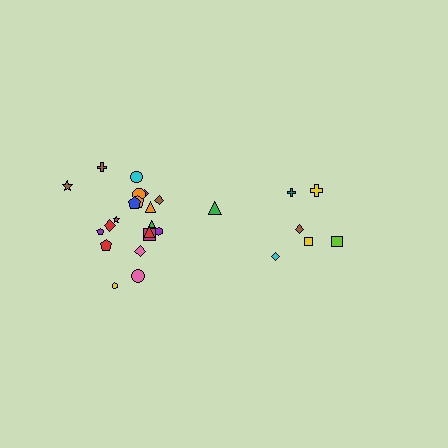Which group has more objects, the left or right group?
The left group.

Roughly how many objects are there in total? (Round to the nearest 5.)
Roughly 30 objects in total.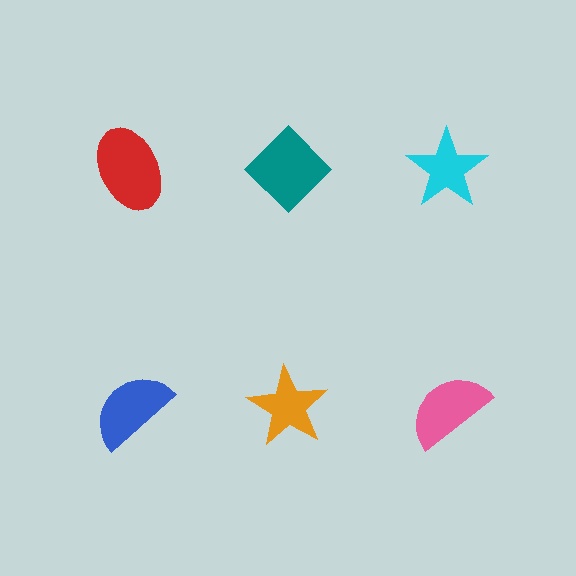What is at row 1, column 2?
A teal diamond.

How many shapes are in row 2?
3 shapes.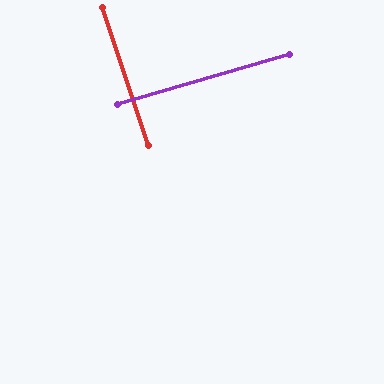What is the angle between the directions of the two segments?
Approximately 88 degrees.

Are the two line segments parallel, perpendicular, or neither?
Perpendicular — they meet at approximately 88°.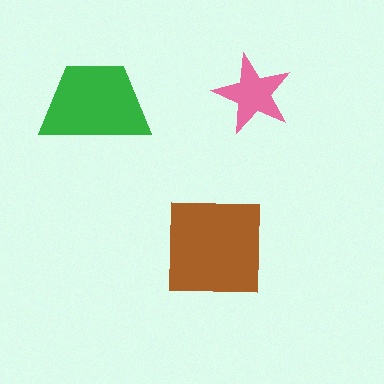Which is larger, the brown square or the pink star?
The brown square.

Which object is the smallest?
The pink star.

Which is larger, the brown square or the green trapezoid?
The brown square.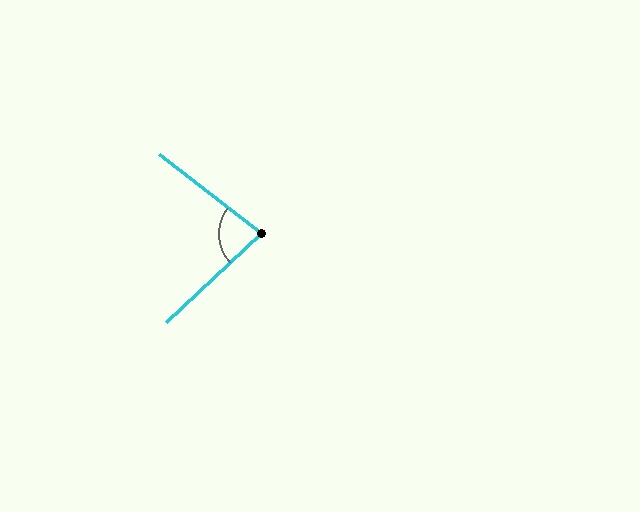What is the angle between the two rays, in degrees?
Approximately 81 degrees.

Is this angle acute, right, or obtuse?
It is acute.